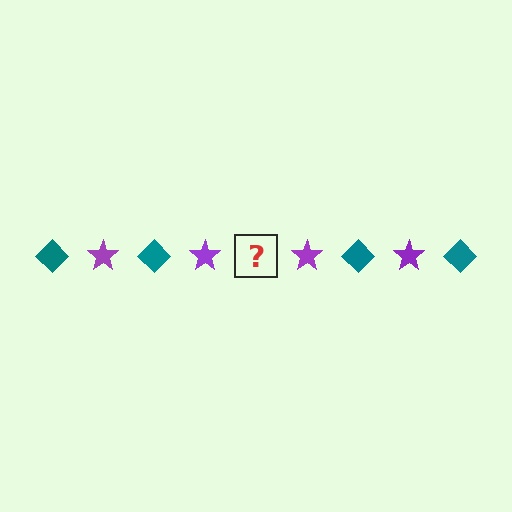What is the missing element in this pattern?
The missing element is a teal diamond.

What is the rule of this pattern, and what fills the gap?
The rule is that the pattern alternates between teal diamond and purple star. The gap should be filled with a teal diamond.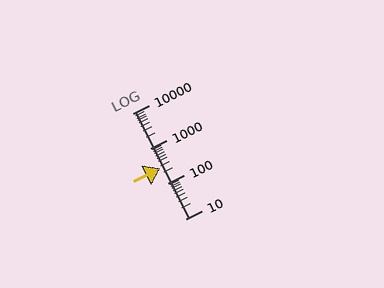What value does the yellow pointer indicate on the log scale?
The pointer indicates approximately 270.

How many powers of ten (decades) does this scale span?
The scale spans 3 decades, from 10 to 10000.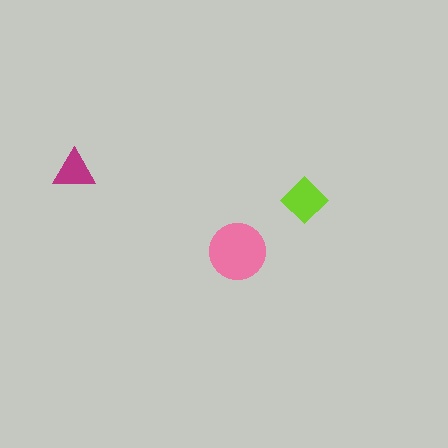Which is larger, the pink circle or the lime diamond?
The pink circle.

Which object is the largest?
The pink circle.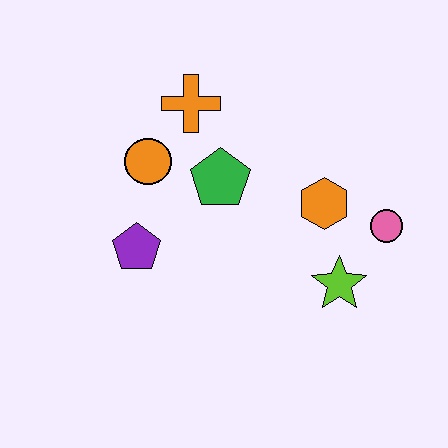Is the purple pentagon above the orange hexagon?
No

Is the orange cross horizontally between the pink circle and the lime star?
No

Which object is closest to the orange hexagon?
The pink circle is closest to the orange hexagon.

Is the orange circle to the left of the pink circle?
Yes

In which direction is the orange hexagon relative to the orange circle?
The orange hexagon is to the right of the orange circle.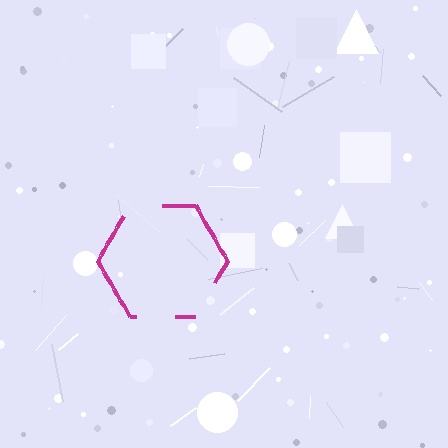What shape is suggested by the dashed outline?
The dashed outline suggests a hexagon.